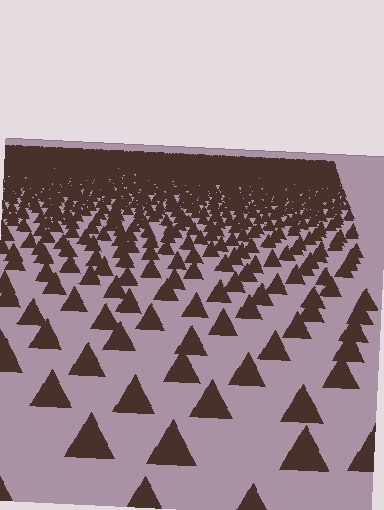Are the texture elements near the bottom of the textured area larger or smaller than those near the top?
Larger. Near the bottom, elements are closer to the viewer and appear at a bigger on-screen size.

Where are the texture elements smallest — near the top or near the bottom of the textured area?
Near the top.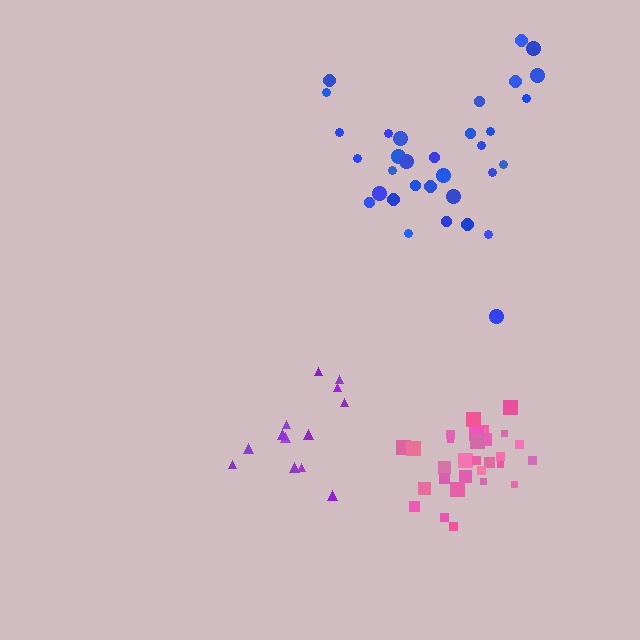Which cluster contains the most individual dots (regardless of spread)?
Blue (33).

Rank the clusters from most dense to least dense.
pink, purple, blue.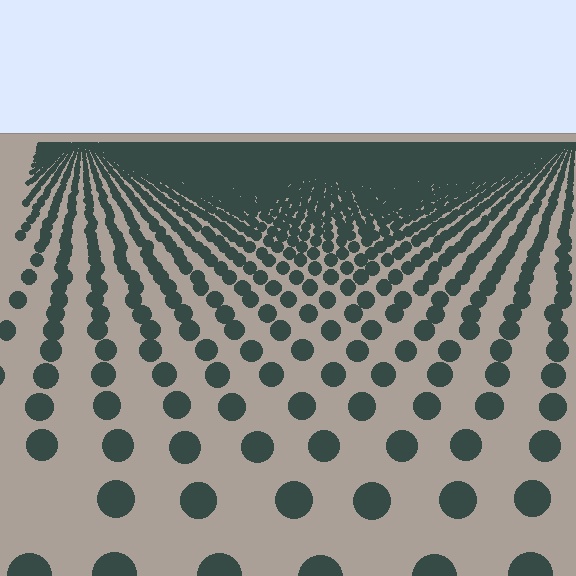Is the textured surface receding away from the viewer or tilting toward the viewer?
The surface is receding away from the viewer. Texture elements get smaller and denser toward the top.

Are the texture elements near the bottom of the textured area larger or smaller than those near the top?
Larger. Near the bottom, elements are closer to the viewer and appear at a bigger on-screen size.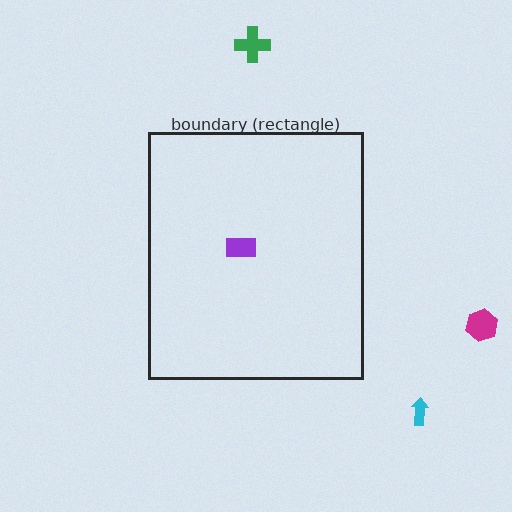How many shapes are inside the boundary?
1 inside, 3 outside.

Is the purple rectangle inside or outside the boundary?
Inside.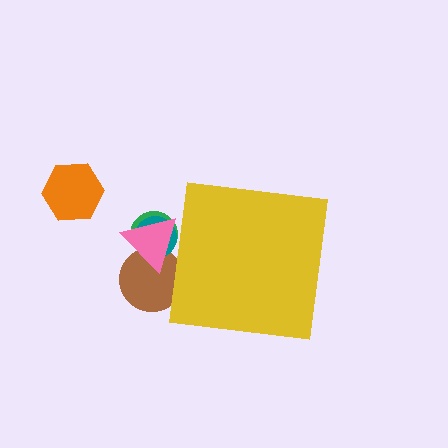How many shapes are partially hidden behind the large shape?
4 shapes are partially hidden.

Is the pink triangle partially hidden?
Yes, the pink triangle is partially hidden behind the yellow square.